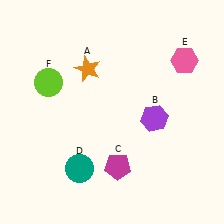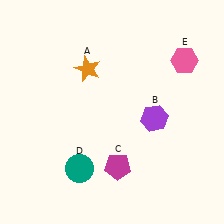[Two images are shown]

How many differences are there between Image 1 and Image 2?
There is 1 difference between the two images.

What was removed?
The lime circle (F) was removed in Image 2.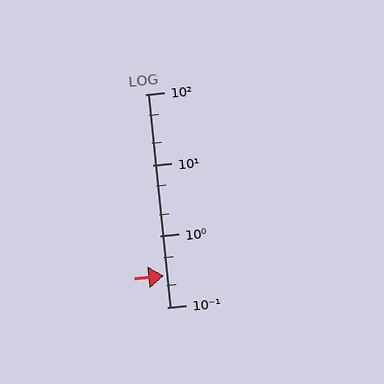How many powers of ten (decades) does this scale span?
The scale spans 3 decades, from 0.1 to 100.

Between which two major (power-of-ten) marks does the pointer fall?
The pointer is between 0.1 and 1.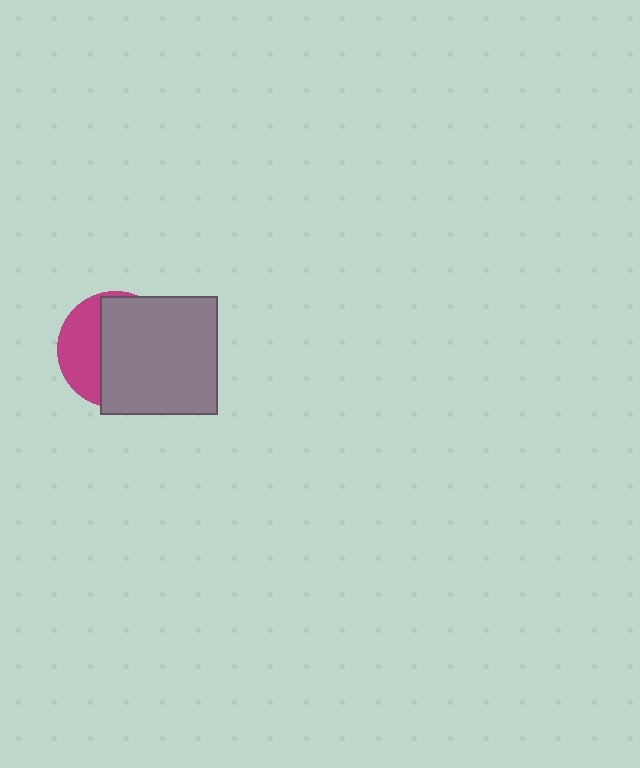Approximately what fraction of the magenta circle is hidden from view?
Roughly 66% of the magenta circle is hidden behind the gray square.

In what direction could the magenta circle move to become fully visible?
The magenta circle could move left. That would shift it out from behind the gray square entirely.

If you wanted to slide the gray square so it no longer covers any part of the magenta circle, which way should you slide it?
Slide it right — that is the most direct way to separate the two shapes.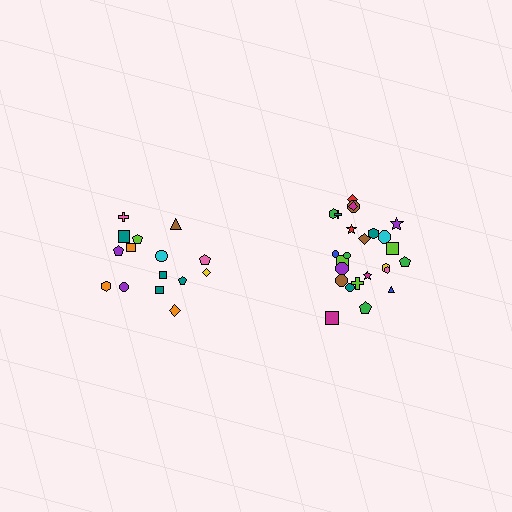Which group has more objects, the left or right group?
The right group.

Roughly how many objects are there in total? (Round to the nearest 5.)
Roughly 40 objects in total.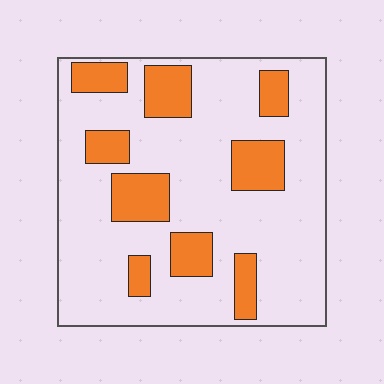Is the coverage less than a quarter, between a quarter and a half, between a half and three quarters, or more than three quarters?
Less than a quarter.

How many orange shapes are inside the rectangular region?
9.